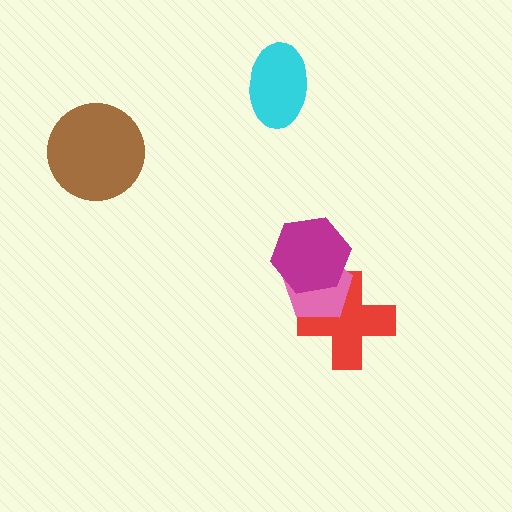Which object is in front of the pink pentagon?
The magenta hexagon is in front of the pink pentagon.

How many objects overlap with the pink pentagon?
2 objects overlap with the pink pentagon.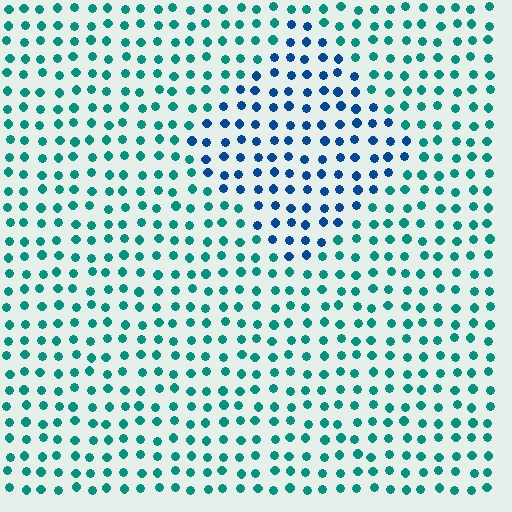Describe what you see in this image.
The image is filled with small teal elements in a uniform arrangement. A diamond-shaped region is visible where the elements are tinted to a slightly different hue, forming a subtle color boundary.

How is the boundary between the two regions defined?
The boundary is defined purely by a slight shift in hue (about 41 degrees). Spacing, size, and orientation are identical on both sides.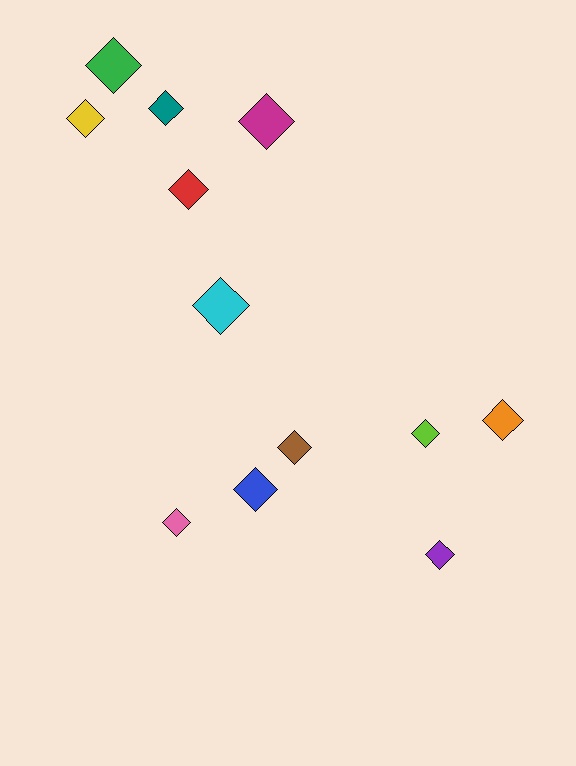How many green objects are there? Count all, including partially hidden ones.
There is 1 green object.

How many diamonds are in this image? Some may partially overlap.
There are 12 diamonds.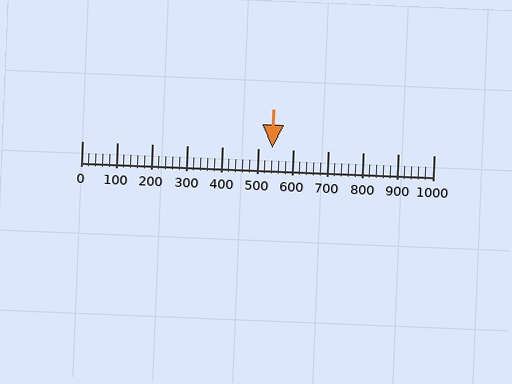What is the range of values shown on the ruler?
The ruler shows values from 0 to 1000.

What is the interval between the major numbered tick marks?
The major tick marks are spaced 100 units apart.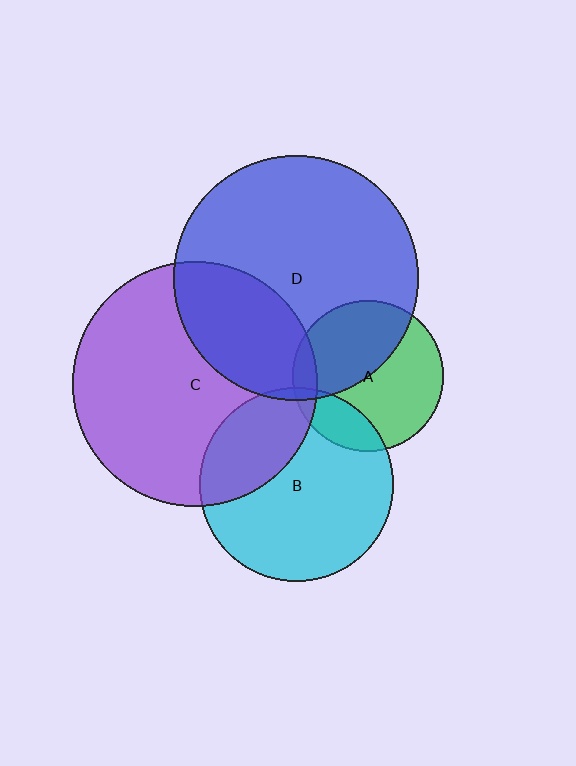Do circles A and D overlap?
Yes.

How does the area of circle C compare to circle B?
Approximately 1.6 times.